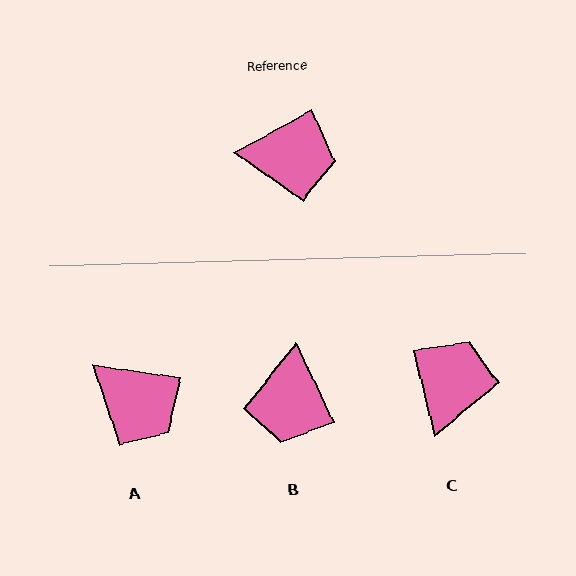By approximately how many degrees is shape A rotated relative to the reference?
Approximately 37 degrees clockwise.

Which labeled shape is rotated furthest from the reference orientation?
B, about 94 degrees away.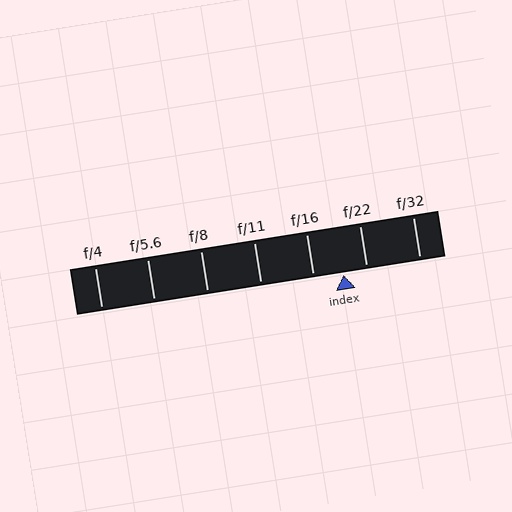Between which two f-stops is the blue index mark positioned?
The index mark is between f/16 and f/22.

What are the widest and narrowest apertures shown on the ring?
The widest aperture shown is f/4 and the narrowest is f/32.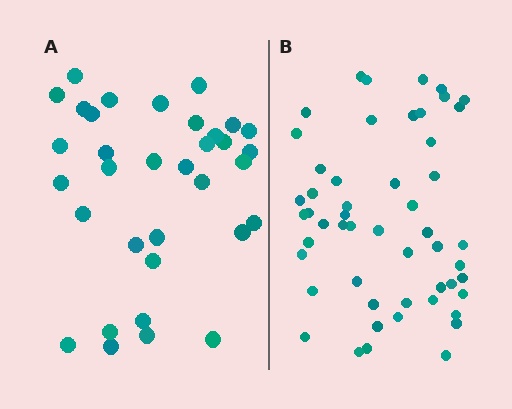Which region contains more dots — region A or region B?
Region B (the right region) has more dots.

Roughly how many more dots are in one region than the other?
Region B has approximately 20 more dots than region A.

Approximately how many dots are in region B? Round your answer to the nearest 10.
About 50 dots. (The exact count is 52, which rounds to 50.)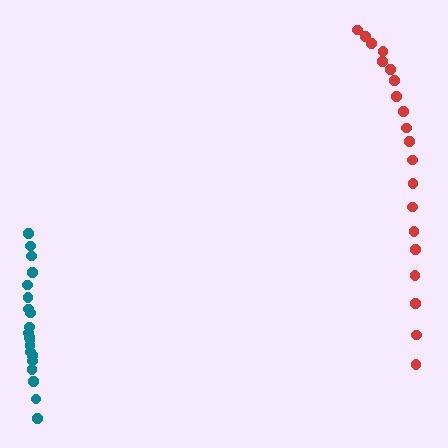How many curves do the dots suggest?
There are 2 distinct paths.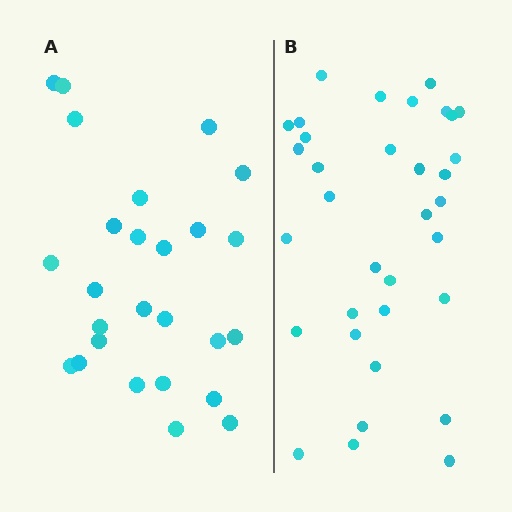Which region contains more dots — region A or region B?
Region B (the right region) has more dots.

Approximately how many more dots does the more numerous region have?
Region B has roughly 8 or so more dots than region A.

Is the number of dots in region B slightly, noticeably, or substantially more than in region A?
Region B has noticeably more, but not dramatically so. The ratio is roughly 1.3 to 1.